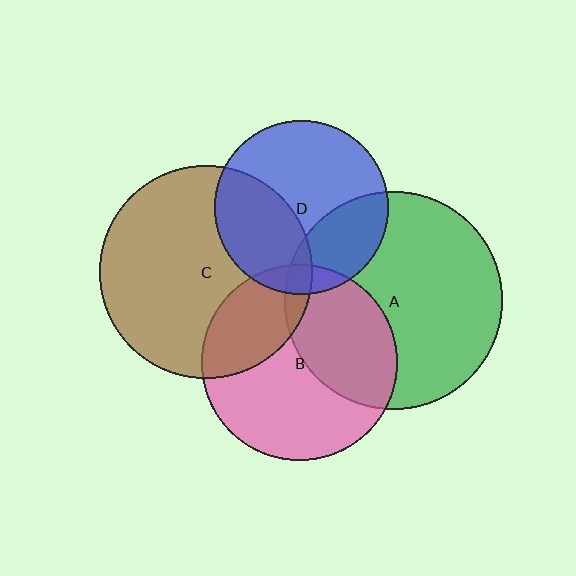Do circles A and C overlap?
Yes.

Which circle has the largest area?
Circle A (green).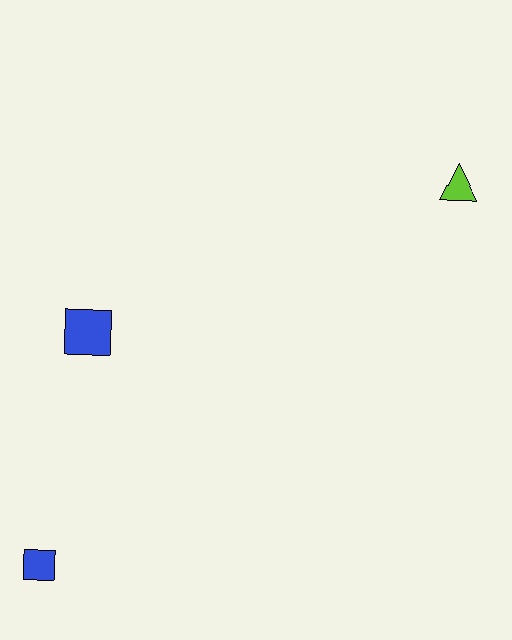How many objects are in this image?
There are 3 objects.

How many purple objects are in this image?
There are no purple objects.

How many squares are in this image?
There are 2 squares.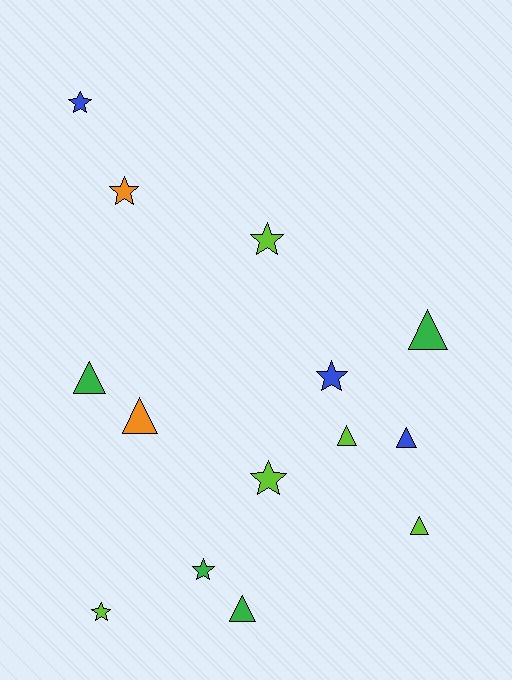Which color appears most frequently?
Lime, with 5 objects.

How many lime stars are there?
There are 3 lime stars.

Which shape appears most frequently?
Star, with 7 objects.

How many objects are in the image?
There are 14 objects.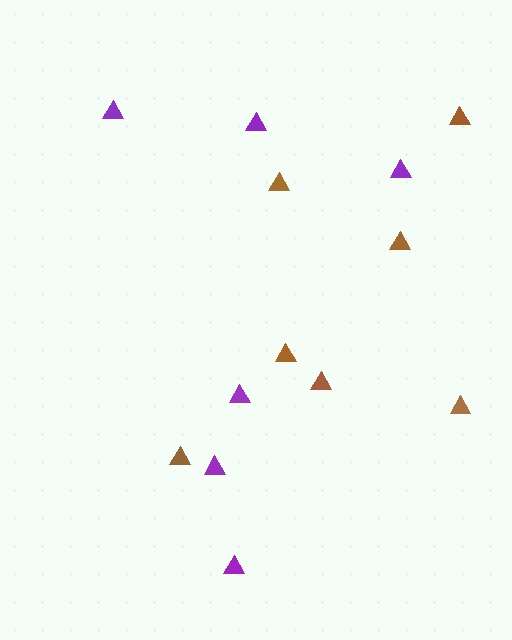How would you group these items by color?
There are 2 groups: one group of brown triangles (7) and one group of purple triangles (6).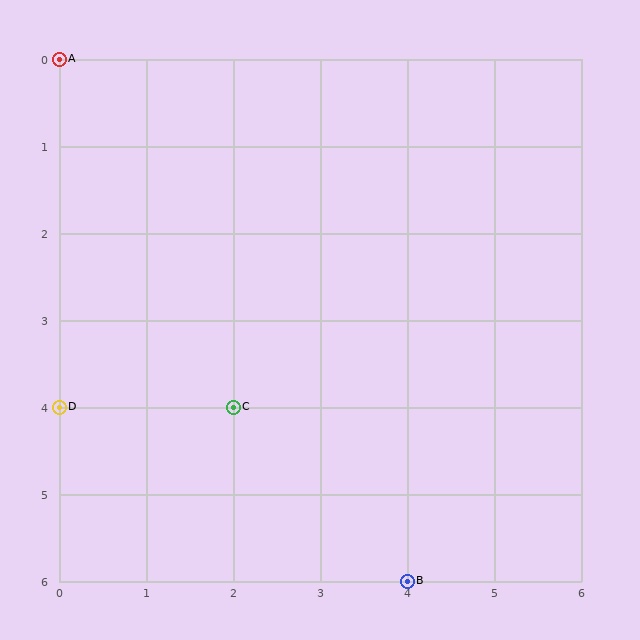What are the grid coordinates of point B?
Point B is at grid coordinates (4, 6).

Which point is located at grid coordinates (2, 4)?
Point C is at (2, 4).